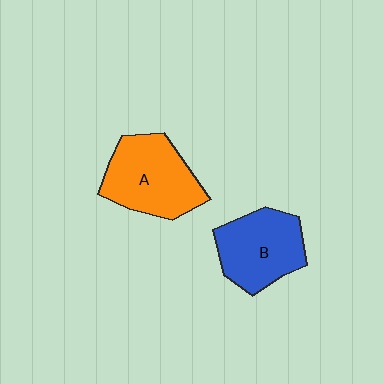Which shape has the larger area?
Shape A (orange).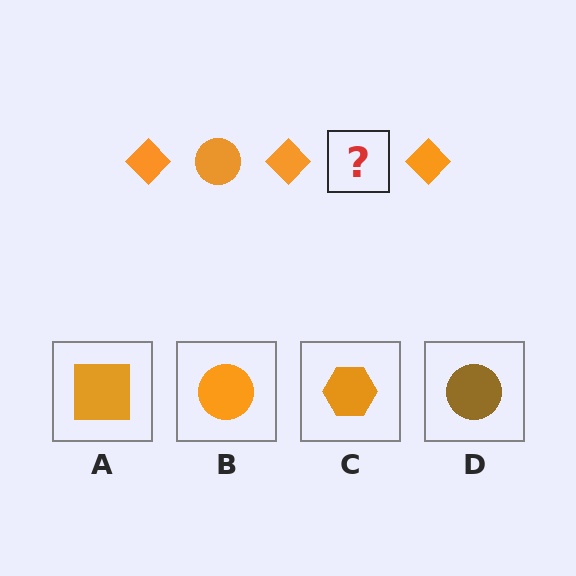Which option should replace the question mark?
Option B.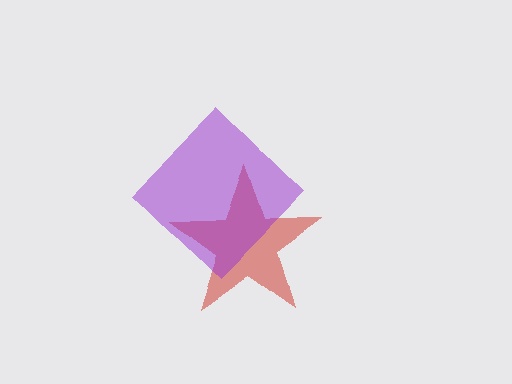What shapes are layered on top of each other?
The layered shapes are: a red star, a purple diamond.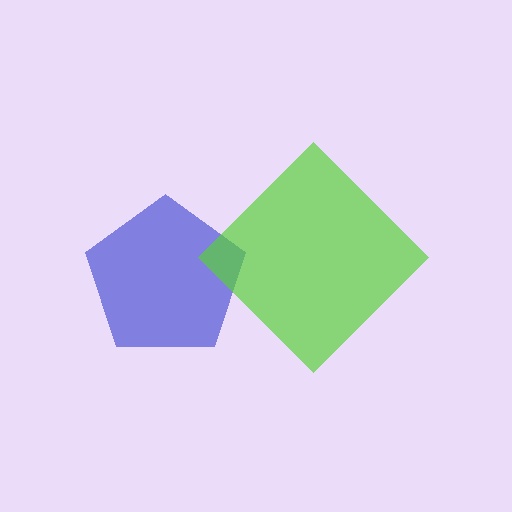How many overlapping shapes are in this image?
There are 2 overlapping shapes in the image.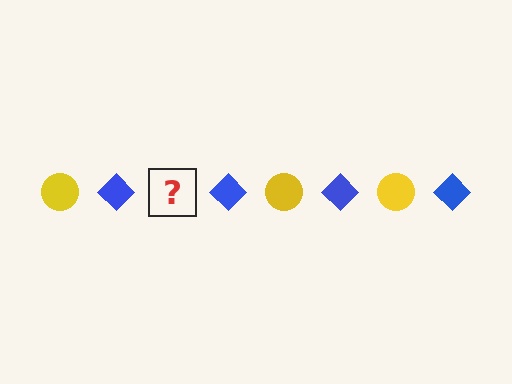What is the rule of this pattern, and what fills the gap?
The rule is that the pattern alternates between yellow circle and blue diamond. The gap should be filled with a yellow circle.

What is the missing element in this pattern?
The missing element is a yellow circle.